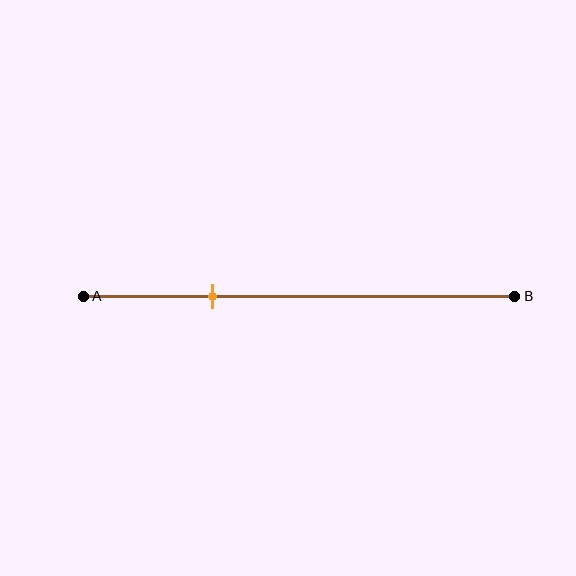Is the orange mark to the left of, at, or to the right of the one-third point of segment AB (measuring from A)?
The orange mark is to the left of the one-third point of segment AB.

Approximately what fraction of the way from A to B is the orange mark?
The orange mark is approximately 30% of the way from A to B.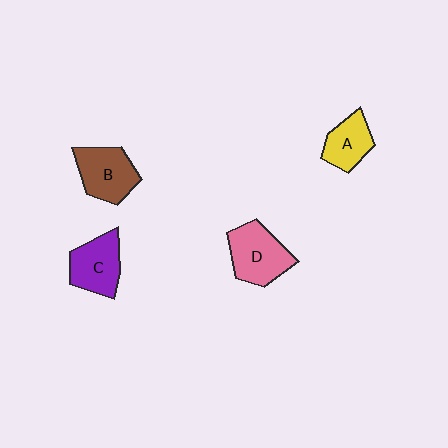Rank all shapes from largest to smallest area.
From largest to smallest: D (pink), B (brown), C (purple), A (yellow).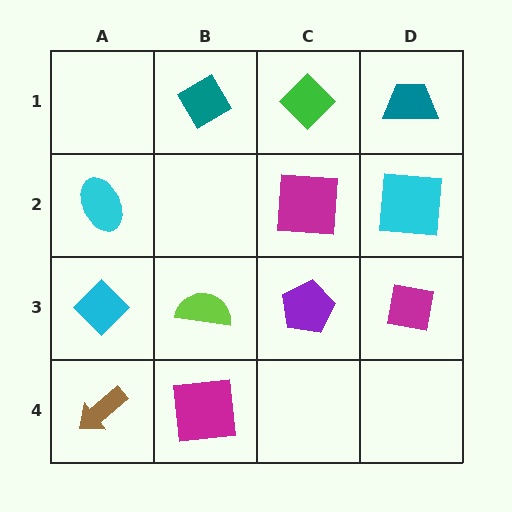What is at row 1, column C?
A green diamond.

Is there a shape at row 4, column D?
No, that cell is empty.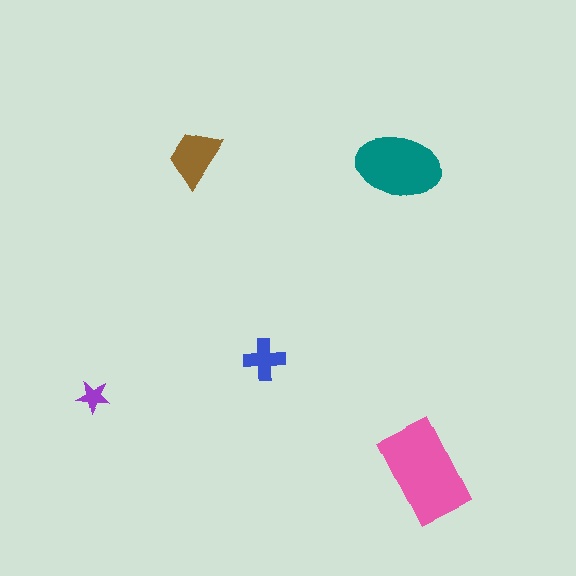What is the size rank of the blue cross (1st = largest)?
4th.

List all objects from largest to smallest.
The pink rectangle, the teal ellipse, the brown trapezoid, the blue cross, the purple star.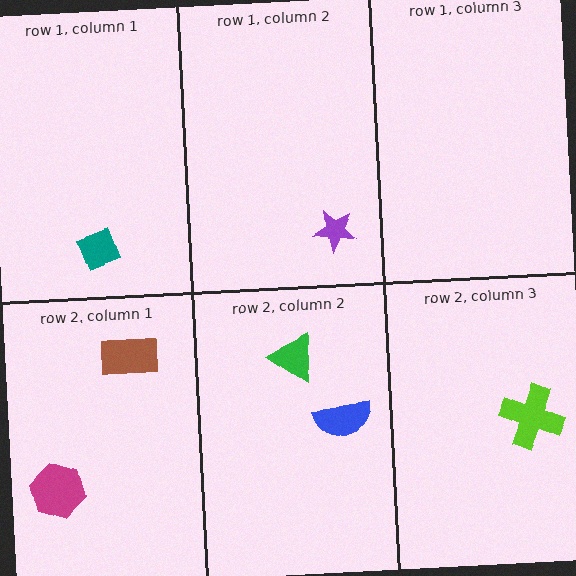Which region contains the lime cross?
The row 2, column 3 region.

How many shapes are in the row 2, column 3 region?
1.